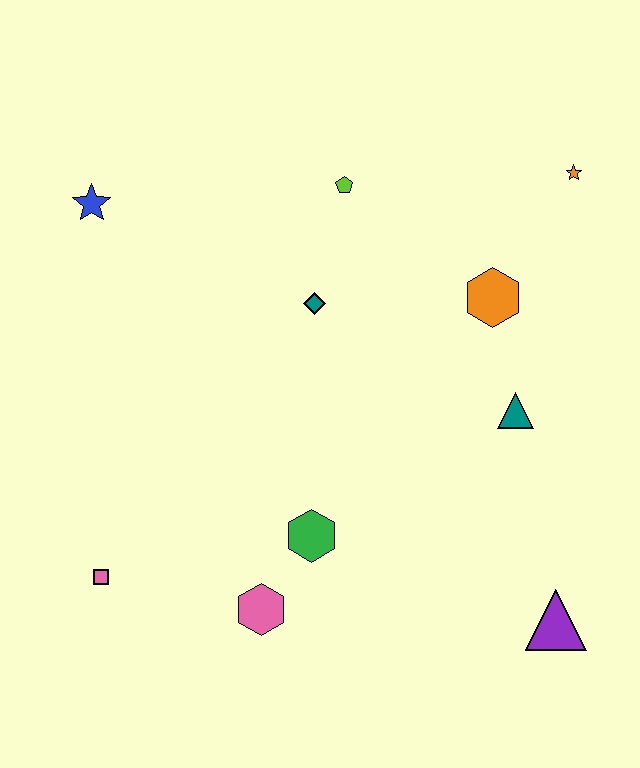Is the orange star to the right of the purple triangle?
Yes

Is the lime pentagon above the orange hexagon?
Yes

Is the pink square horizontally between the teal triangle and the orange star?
No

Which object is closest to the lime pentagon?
The teal diamond is closest to the lime pentagon.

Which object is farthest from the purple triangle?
The blue star is farthest from the purple triangle.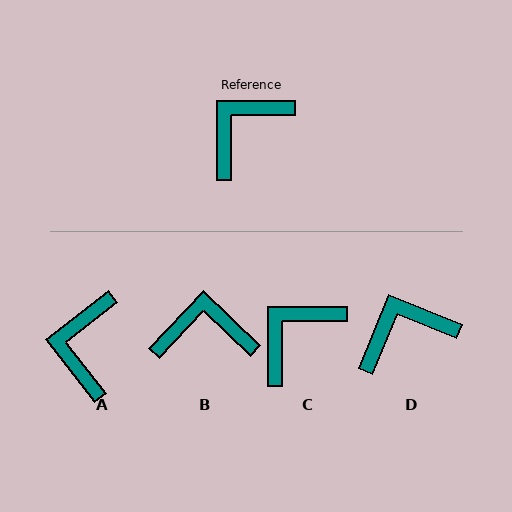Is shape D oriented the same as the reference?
No, it is off by about 22 degrees.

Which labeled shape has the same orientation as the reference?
C.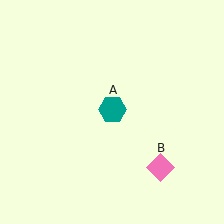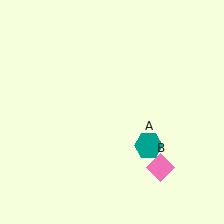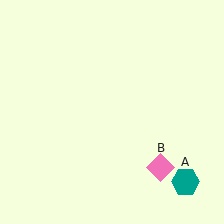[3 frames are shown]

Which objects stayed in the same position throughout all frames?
Pink diamond (object B) remained stationary.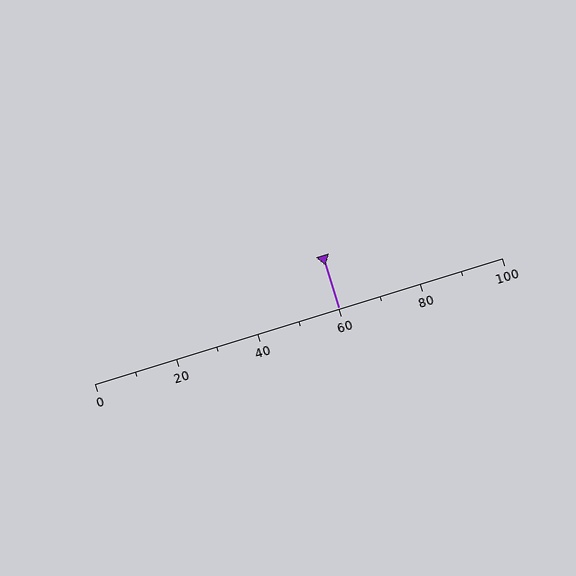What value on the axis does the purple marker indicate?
The marker indicates approximately 60.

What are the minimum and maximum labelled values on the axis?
The axis runs from 0 to 100.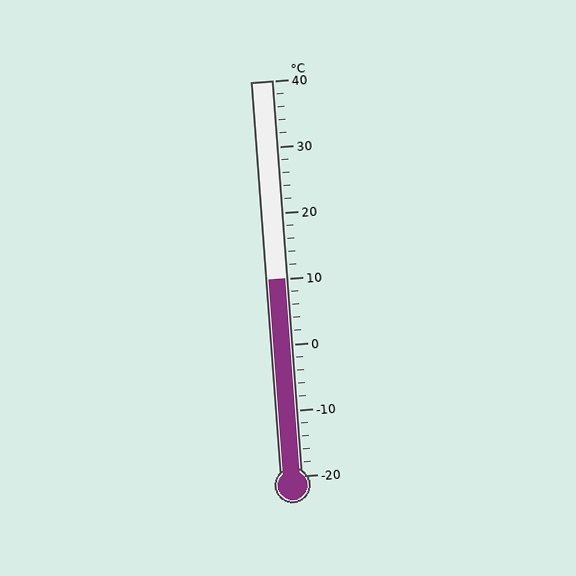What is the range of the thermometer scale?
The thermometer scale ranges from -20°C to 40°C.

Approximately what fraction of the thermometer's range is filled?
The thermometer is filled to approximately 50% of its range.